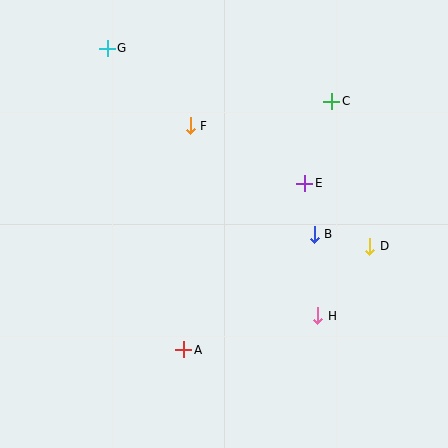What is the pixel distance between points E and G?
The distance between E and G is 239 pixels.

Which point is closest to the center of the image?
Point E at (305, 183) is closest to the center.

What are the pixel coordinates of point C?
Point C is at (332, 101).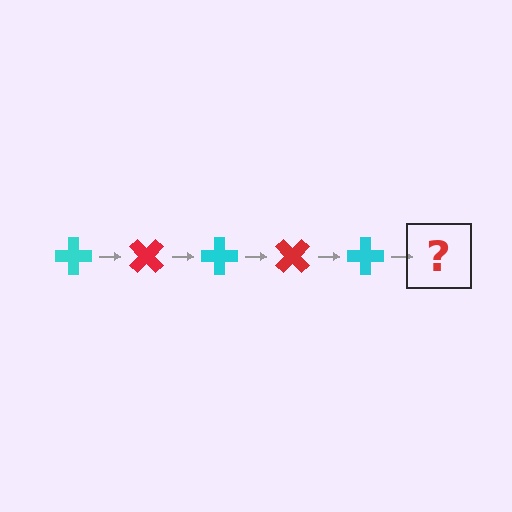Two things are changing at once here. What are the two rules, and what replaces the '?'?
The two rules are that it rotates 45 degrees each step and the color cycles through cyan and red. The '?' should be a red cross, rotated 225 degrees from the start.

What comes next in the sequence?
The next element should be a red cross, rotated 225 degrees from the start.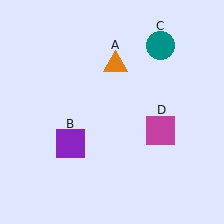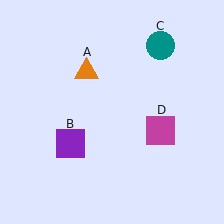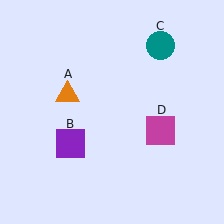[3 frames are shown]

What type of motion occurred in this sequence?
The orange triangle (object A) rotated counterclockwise around the center of the scene.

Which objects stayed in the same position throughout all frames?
Purple square (object B) and teal circle (object C) and magenta square (object D) remained stationary.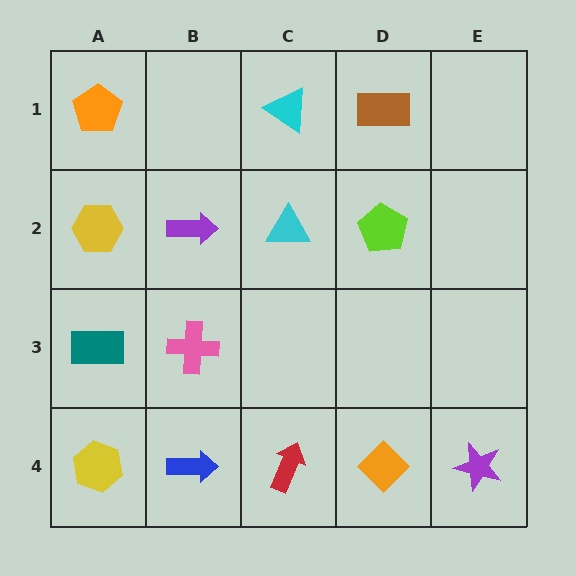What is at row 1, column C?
A cyan triangle.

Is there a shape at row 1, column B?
No, that cell is empty.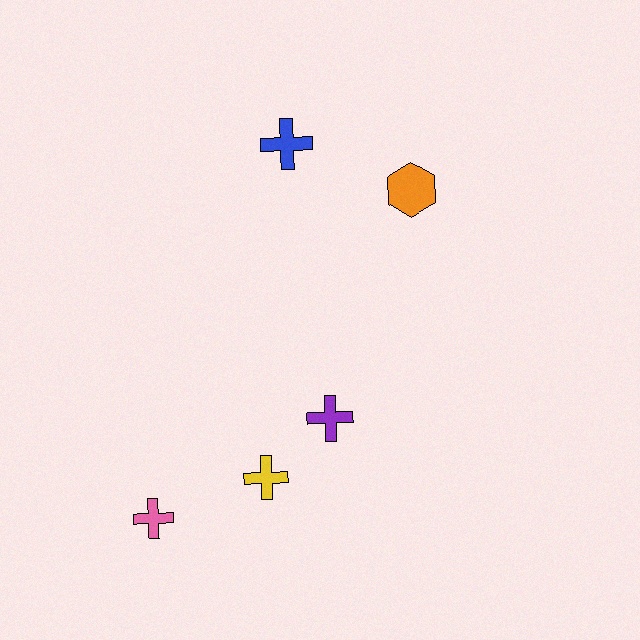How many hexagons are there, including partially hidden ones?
There is 1 hexagon.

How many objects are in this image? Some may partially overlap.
There are 5 objects.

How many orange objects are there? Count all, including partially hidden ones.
There is 1 orange object.